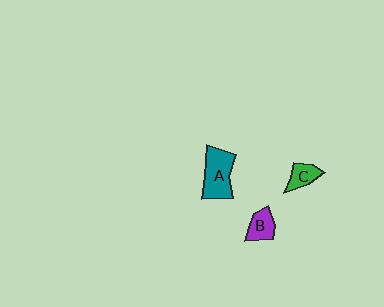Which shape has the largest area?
Shape A (teal).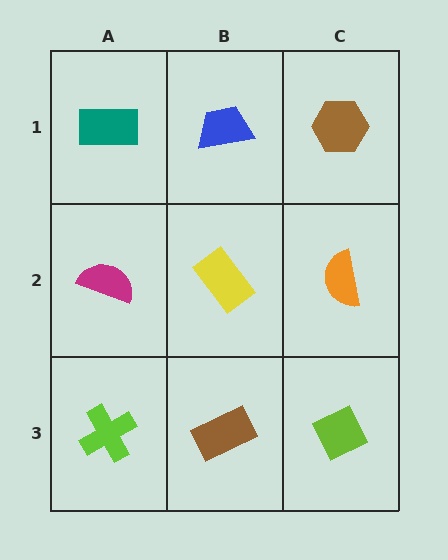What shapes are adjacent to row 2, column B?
A blue trapezoid (row 1, column B), a brown rectangle (row 3, column B), a magenta semicircle (row 2, column A), an orange semicircle (row 2, column C).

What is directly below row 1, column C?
An orange semicircle.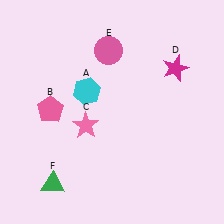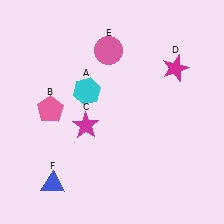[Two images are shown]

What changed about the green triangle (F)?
In Image 1, F is green. In Image 2, it changed to blue.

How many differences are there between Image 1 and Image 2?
There are 2 differences between the two images.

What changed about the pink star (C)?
In Image 1, C is pink. In Image 2, it changed to magenta.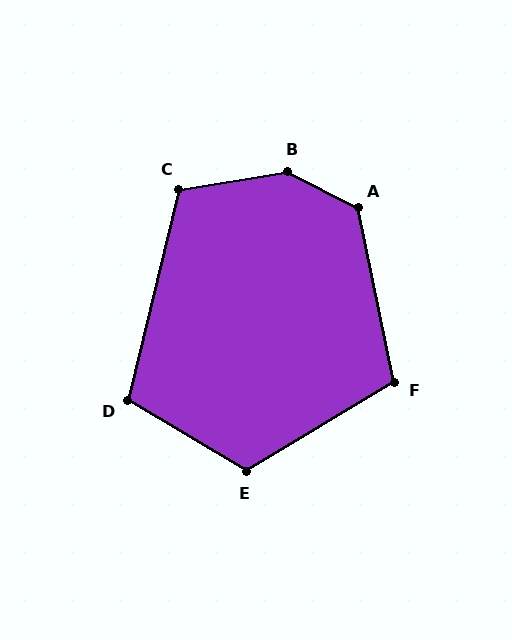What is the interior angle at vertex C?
Approximately 113 degrees (obtuse).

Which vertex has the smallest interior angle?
D, at approximately 107 degrees.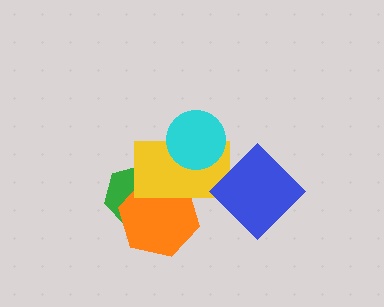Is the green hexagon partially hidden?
Yes, it is partially covered by another shape.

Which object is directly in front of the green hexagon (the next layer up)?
The orange hexagon is directly in front of the green hexagon.